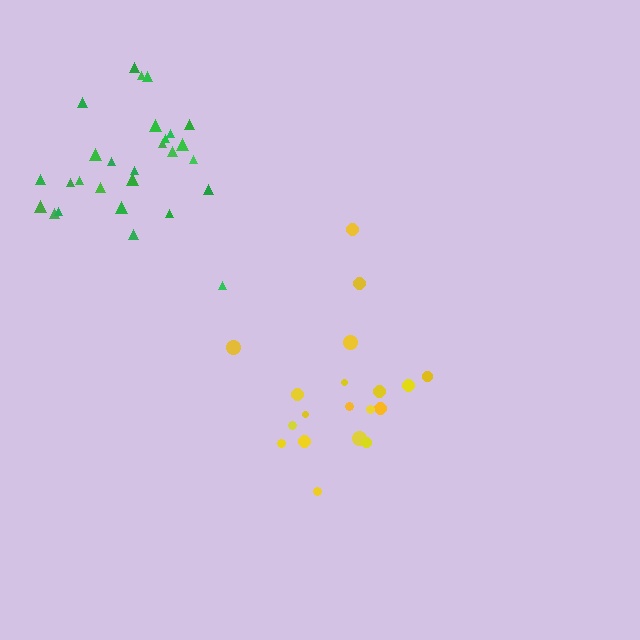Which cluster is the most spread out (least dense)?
Yellow.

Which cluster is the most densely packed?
Green.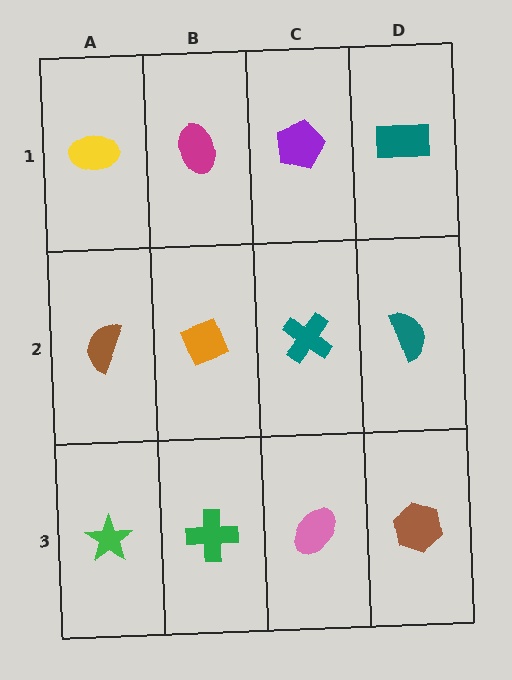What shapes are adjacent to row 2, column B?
A magenta ellipse (row 1, column B), a green cross (row 3, column B), a brown semicircle (row 2, column A), a teal cross (row 2, column C).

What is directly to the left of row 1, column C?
A magenta ellipse.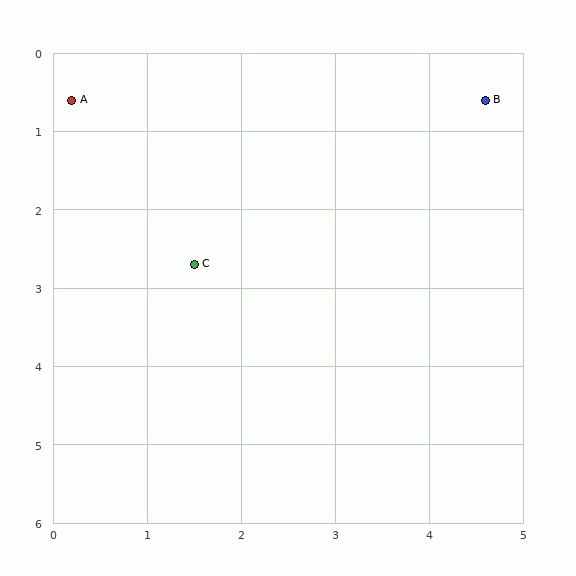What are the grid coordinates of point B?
Point B is at approximately (4.6, 0.6).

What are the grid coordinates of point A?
Point A is at approximately (0.2, 0.6).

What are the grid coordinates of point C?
Point C is at approximately (1.5, 2.7).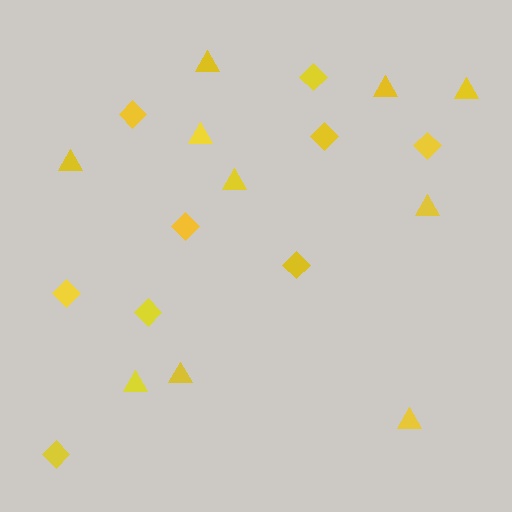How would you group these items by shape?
There are 2 groups: one group of diamonds (9) and one group of triangles (10).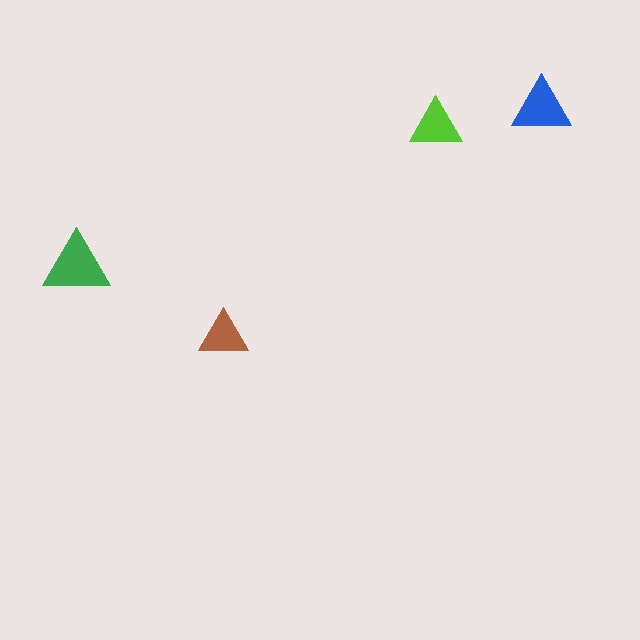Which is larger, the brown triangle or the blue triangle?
The blue one.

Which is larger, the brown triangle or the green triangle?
The green one.